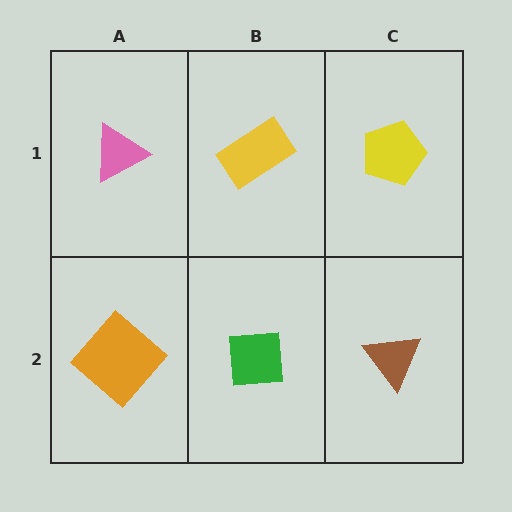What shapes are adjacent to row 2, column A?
A pink triangle (row 1, column A), a green square (row 2, column B).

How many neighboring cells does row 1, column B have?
3.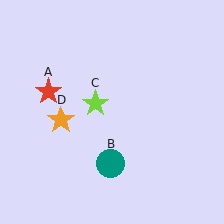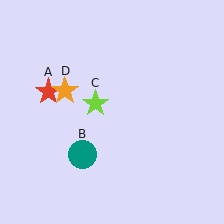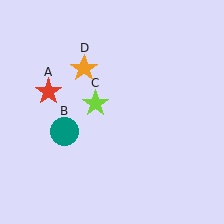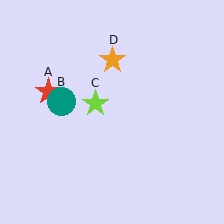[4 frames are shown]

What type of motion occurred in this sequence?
The teal circle (object B), orange star (object D) rotated clockwise around the center of the scene.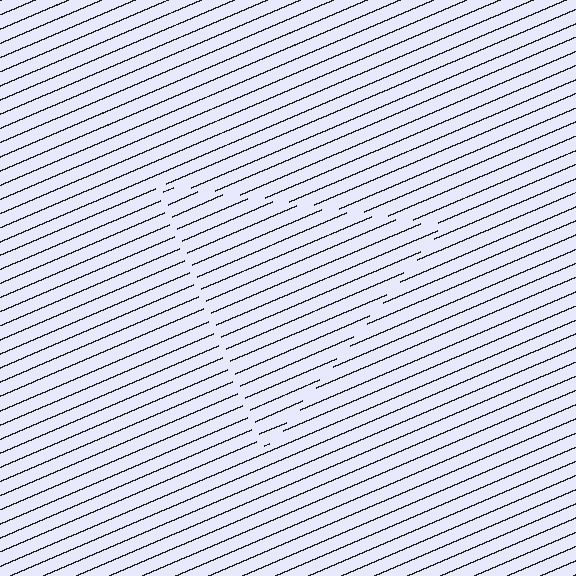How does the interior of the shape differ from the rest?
The interior of the shape contains the same grating, shifted by half a period — the contour is defined by the phase discontinuity where line-ends from the inner and outer gratings abut.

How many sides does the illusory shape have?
3 sides — the line-ends trace a triangle.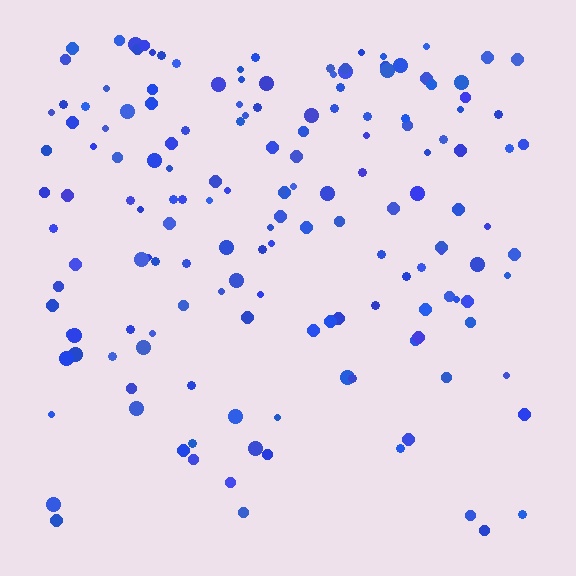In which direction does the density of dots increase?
From bottom to top, with the top side densest.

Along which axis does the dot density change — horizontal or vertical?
Vertical.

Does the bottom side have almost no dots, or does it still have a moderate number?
Still a moderate number, just noticeably fewer than the top.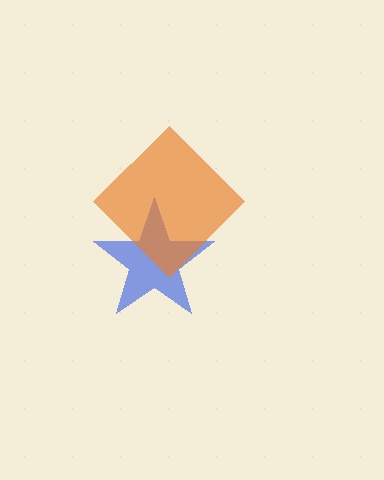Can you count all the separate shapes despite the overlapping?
Yes, there are 2 separate shapes.